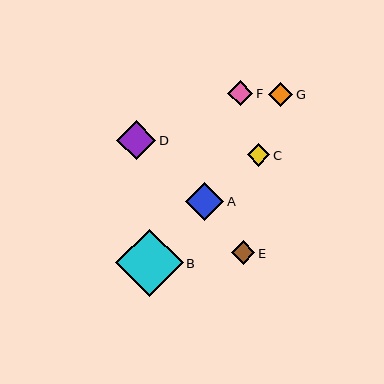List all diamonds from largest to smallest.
From largest to smallest: B, D, A, F, G, E, C.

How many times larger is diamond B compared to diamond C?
Diamond B is approximately 3.0 times the size of diamond C.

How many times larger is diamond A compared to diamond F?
Diamond A is approximately 1.5 times the size of diamond F.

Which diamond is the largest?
Diamond B is the largest with a size of approximately 67 pixels.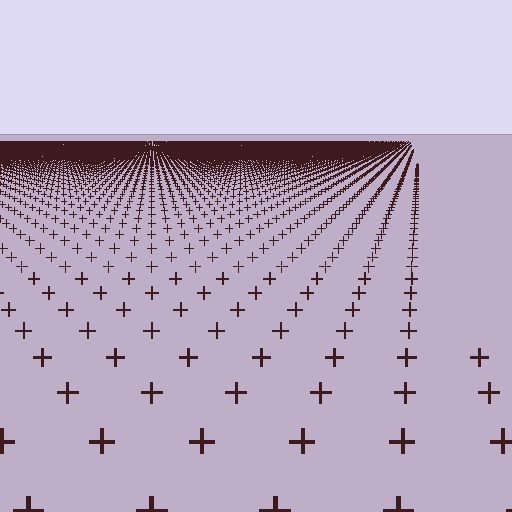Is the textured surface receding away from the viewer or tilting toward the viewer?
The surface is receding away from the viewer. Texture elements get smaller and denser toward the top.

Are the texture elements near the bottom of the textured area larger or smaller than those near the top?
Larger. Near the bottom, elements are closer to the viewer and appear at a bigger on-screen size.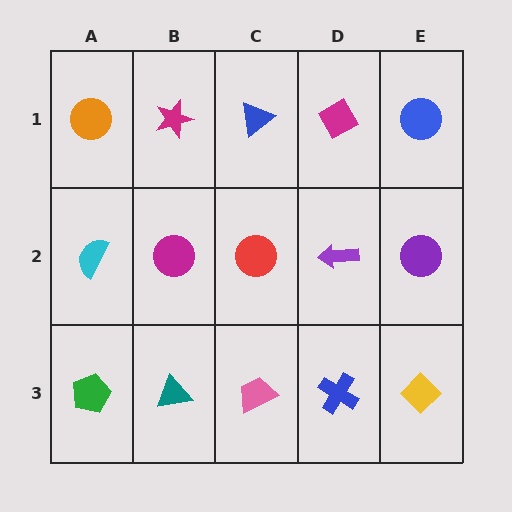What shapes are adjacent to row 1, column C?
A red circle (row 2, column C), a magenta star (row 1, column B), a magenta diamond (row 1, column D).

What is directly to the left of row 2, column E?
A purple arrow.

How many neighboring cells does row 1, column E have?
2.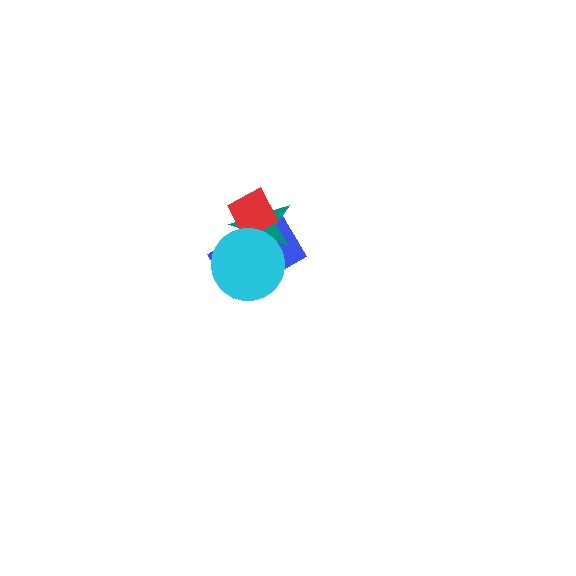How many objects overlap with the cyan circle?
3 objects overlap with the cyan circle.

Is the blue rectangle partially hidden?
Yes, it is partially covered by another shape.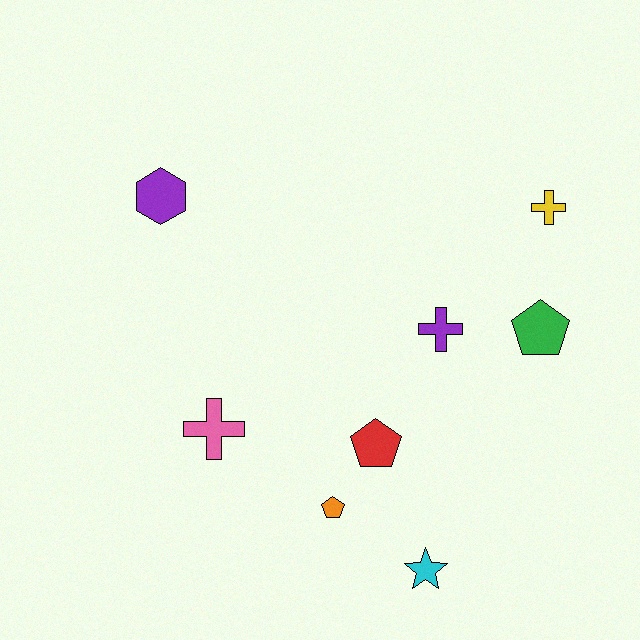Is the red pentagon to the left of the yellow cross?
Yes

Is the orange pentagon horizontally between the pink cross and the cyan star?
Yes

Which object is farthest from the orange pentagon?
The yellow cross is farthest from the orange pentagon.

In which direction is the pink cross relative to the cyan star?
The pink cross is to the left of the cyan star.